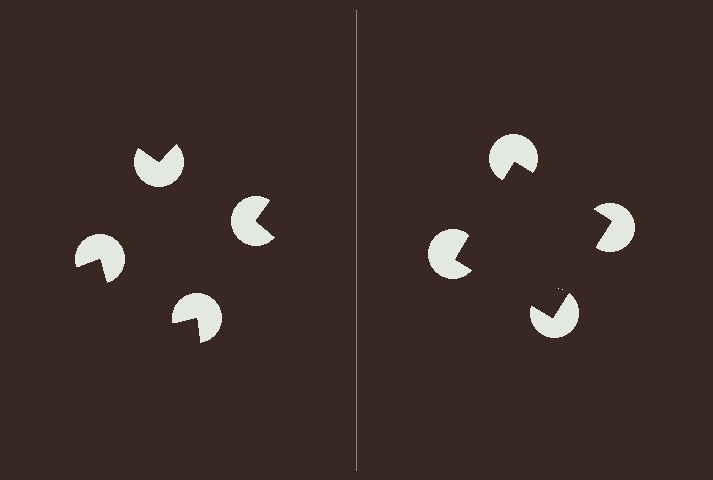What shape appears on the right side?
An illusory square.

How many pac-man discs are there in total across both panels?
8 — 4 on each side.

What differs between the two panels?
The pac-man discs are positioned identically on both sides; only the wedge orientations differ. On the right they align to a square; on the left they are misaligned.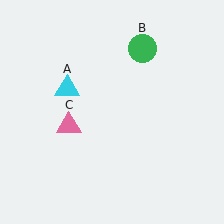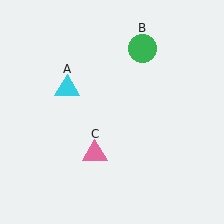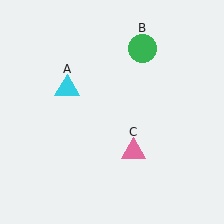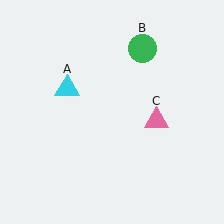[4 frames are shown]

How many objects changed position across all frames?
1 object changed position: pink triangle (object C).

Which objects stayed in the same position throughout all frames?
Cyan triangle (object A) and green circle (object B) remained stationary.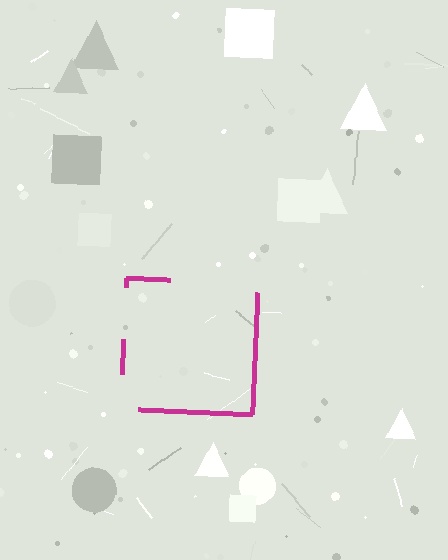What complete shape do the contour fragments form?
The contour fragments form a square.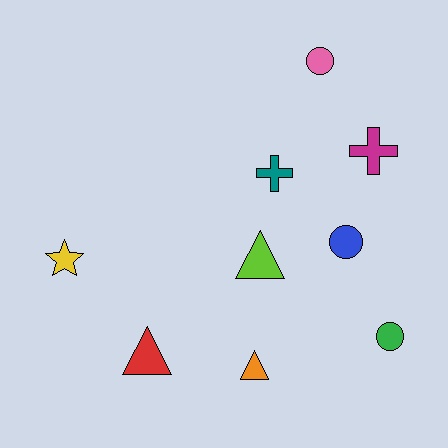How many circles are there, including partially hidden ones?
There are 3 circles.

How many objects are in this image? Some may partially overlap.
There are 9 objects.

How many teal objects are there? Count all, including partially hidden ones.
There is 1 teal object.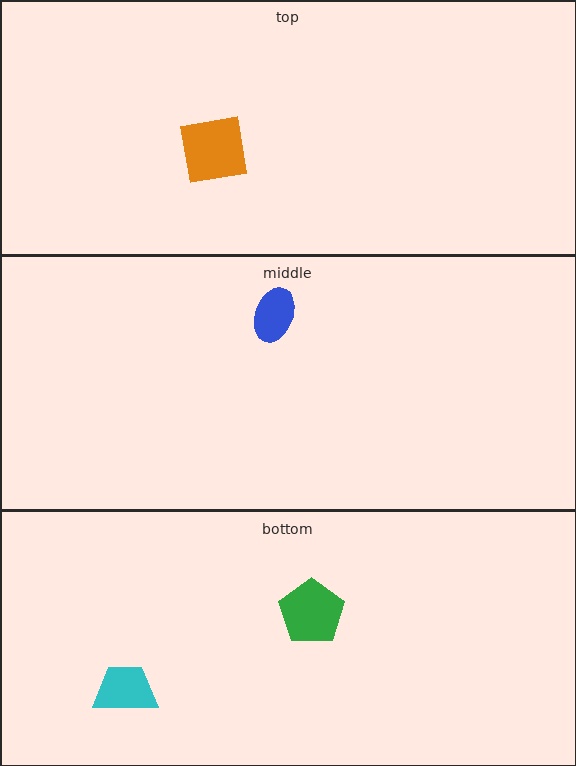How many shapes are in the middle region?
1.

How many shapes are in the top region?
1.